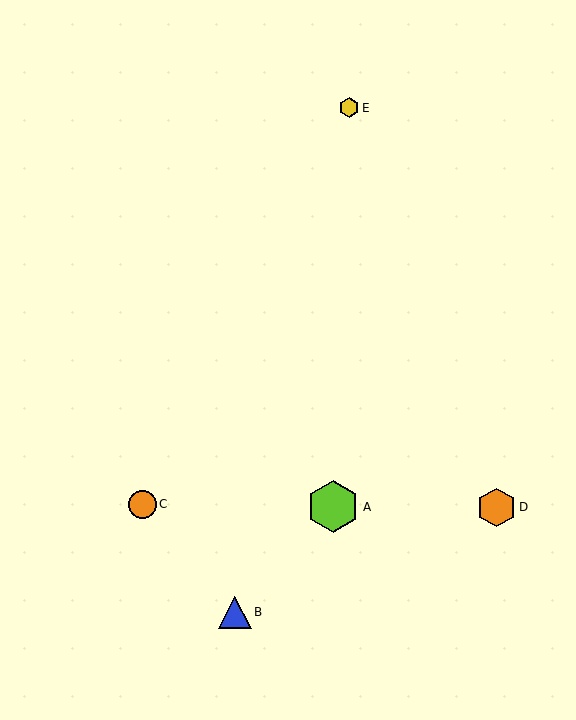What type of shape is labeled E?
Shape E is a yellow hexagon.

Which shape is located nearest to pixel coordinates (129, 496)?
The orange circle (labeled C) at (143, 504) is nearest to that location.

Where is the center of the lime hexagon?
The center of the lime hexagon is at (333, 507).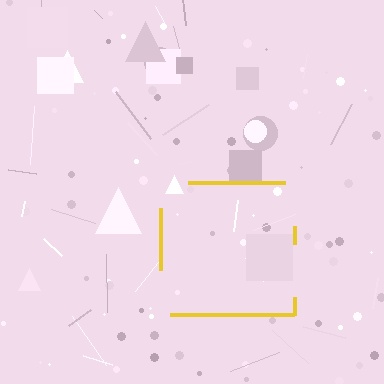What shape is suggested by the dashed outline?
The dashed outline suggests a square.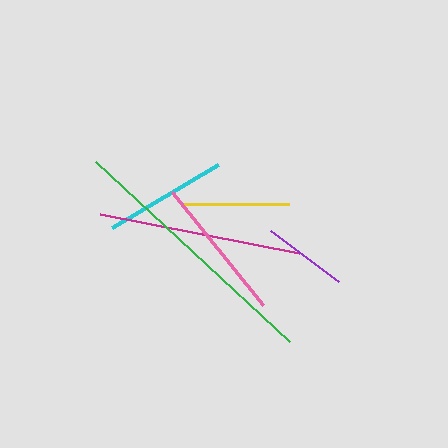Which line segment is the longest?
The green line is the longest at approximately 264 pixels.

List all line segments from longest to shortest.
From longest to shortest: green, magenta, pink, cyan, yellow, purple.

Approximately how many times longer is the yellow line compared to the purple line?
The yellow line is approximately 1.2 times the length of the purple line.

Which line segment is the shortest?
The purple line is the shortest at approximately 85 pixels.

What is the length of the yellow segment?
The yellow segment is approximately 106 pixels long.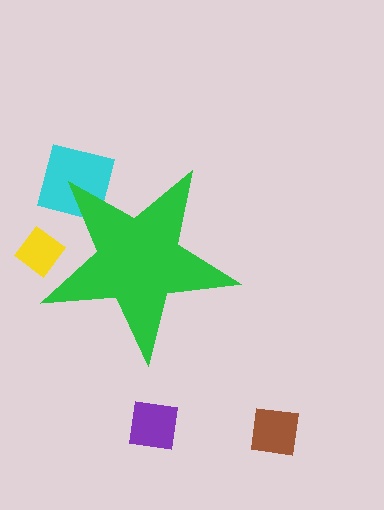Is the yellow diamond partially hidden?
Yes, the yellow diamond is partially hidden behind the green star.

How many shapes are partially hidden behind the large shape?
2 shapes are partially hidden.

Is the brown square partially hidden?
No, the brown square is fully visible.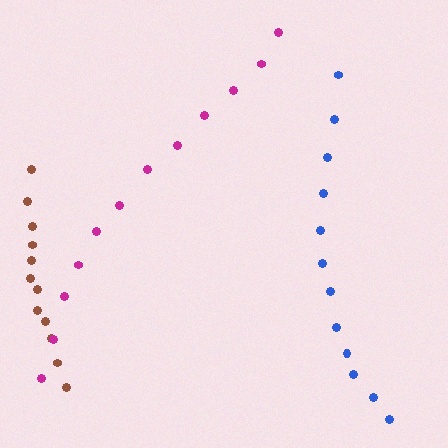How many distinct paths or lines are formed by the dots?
There are 3 distinct paths.